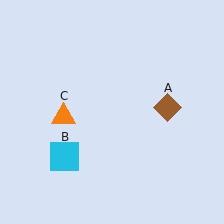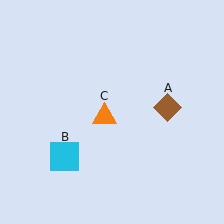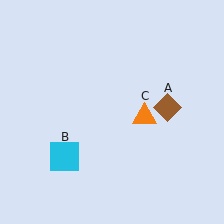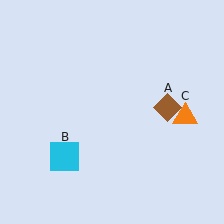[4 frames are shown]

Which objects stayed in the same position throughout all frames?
Brown diamond (object A) and cyan square (object B) remained stationary.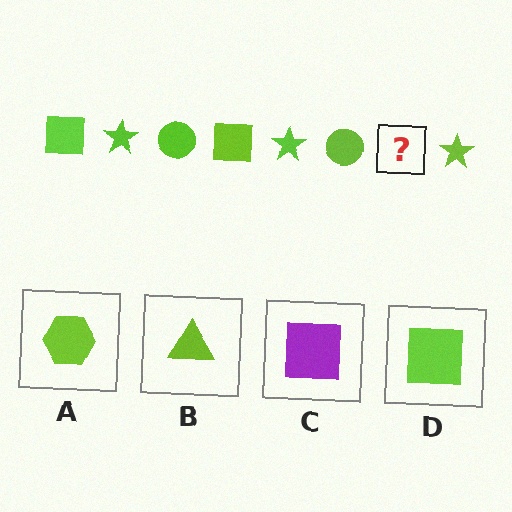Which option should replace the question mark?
Option D.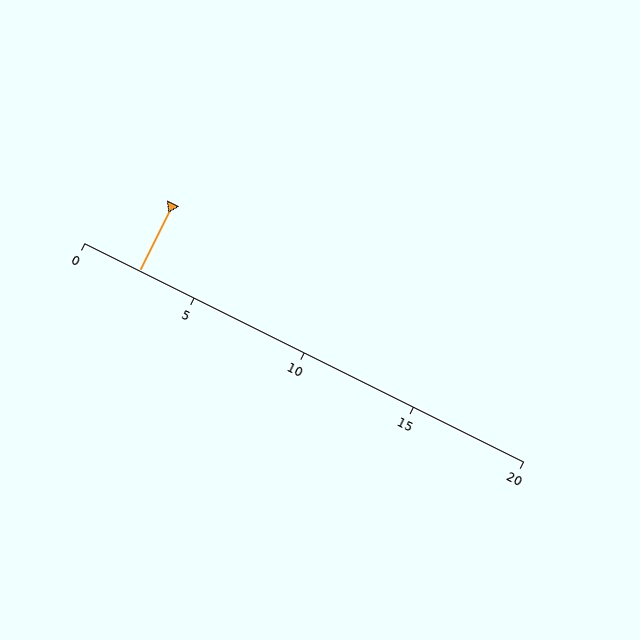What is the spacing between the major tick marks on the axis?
The major ticks are spaced 5 apart.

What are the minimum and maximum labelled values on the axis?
The axis runs from 0 to 20.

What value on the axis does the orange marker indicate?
The marker indicates approximately 2.5.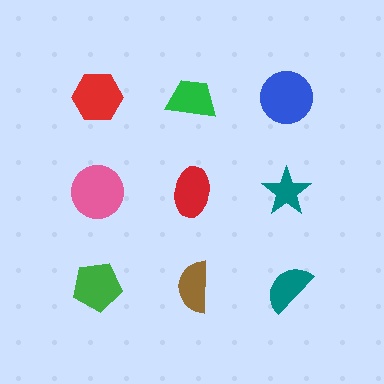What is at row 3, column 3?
A teal semicircle.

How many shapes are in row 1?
3 shapes.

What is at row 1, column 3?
A blue circle.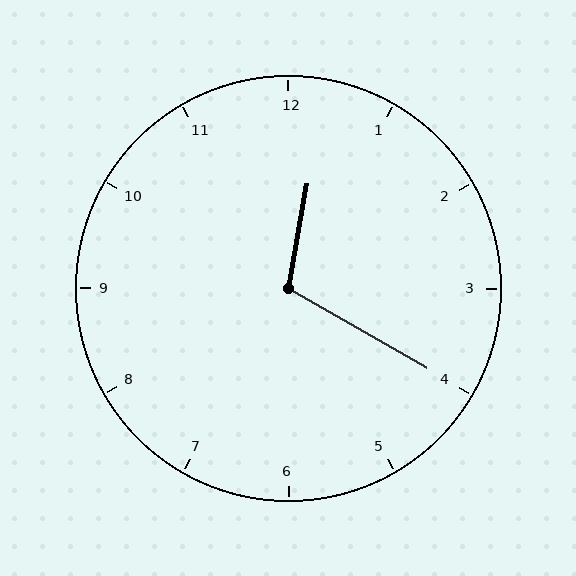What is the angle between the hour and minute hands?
Approximately 110 degrees.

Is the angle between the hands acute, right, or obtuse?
It is obtuse.